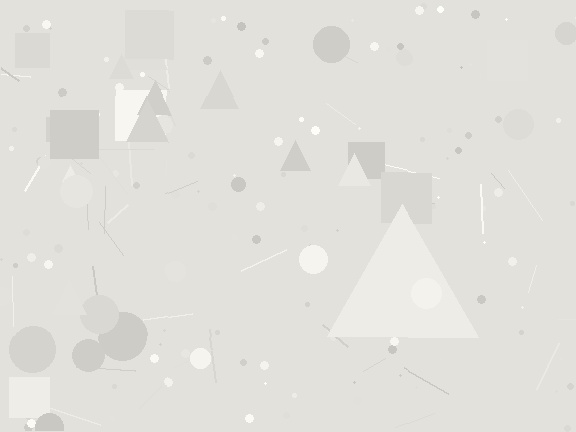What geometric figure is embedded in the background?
A triangle is embedded in the background.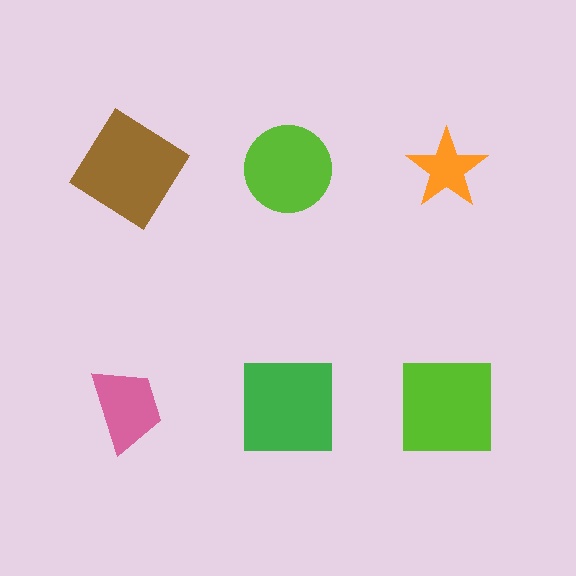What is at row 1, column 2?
A lime circle.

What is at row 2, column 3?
A lime square.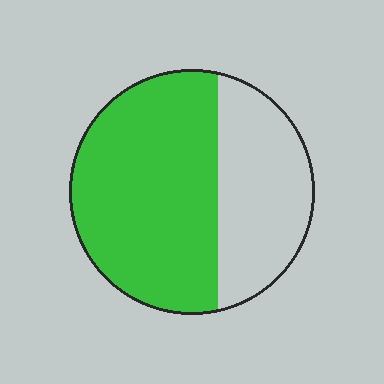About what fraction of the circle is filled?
About five eighths (5/8).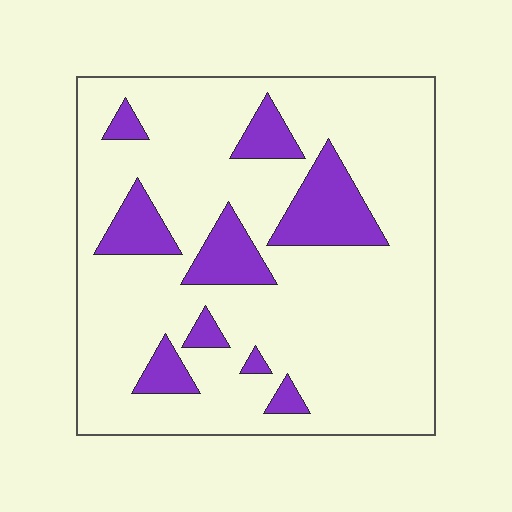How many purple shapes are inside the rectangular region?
9.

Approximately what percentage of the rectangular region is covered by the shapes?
Approximately 20%.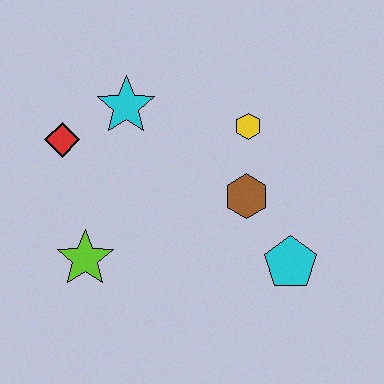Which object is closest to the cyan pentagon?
The brown hexagon is closest to the cyan pentagon.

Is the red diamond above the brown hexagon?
Yes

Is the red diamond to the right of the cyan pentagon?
No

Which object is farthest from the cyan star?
The cyan pentagon is farthest from the cyan star.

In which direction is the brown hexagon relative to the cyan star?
The brown hexagon is to the right of the cyan star.